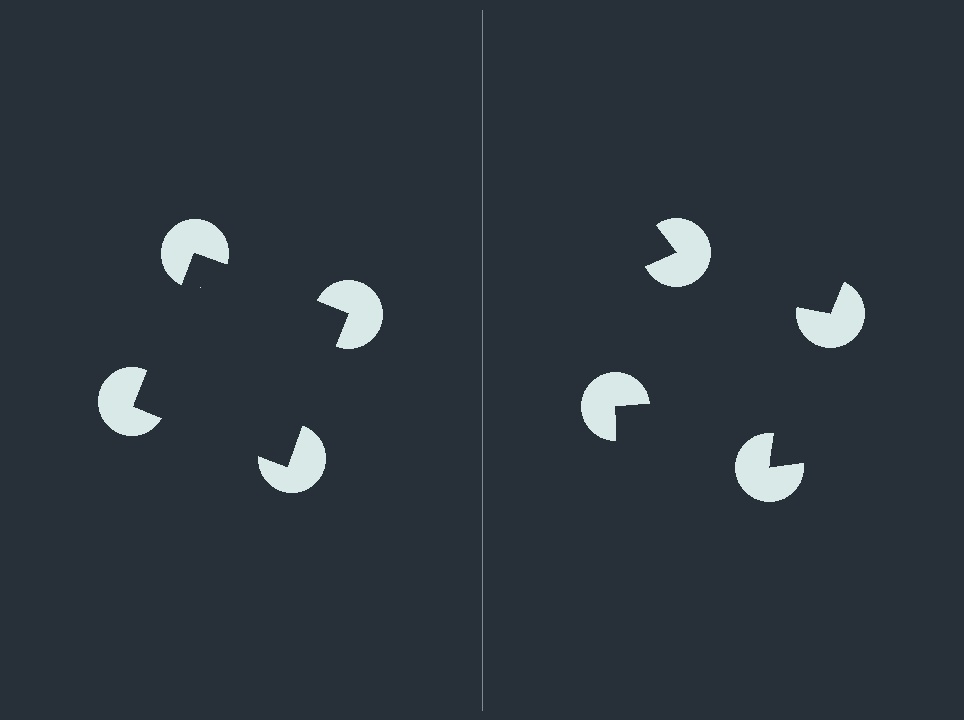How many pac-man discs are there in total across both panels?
8 — 4 on each side.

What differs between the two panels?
The pac-man discs are positioned identically on both sides; only the wedge orientations differ. On the left they align to a square; on the right they are misaligned.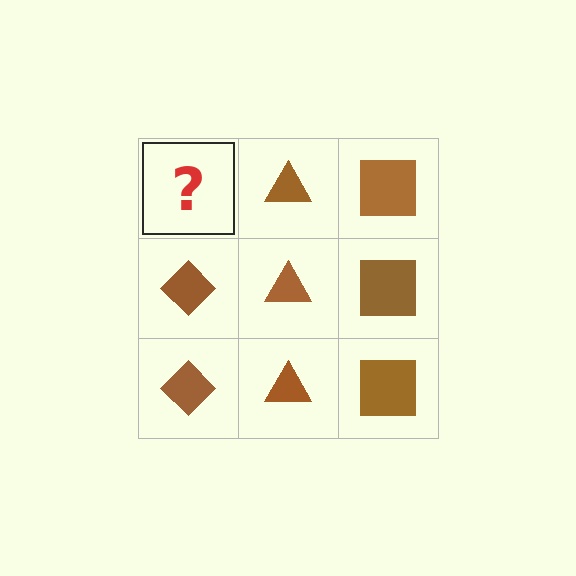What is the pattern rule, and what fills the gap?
The rule is that each column has a consistent shape. The gap should be filled with a brown diamond.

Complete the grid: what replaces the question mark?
The question mark should be replaced with a brown diamond.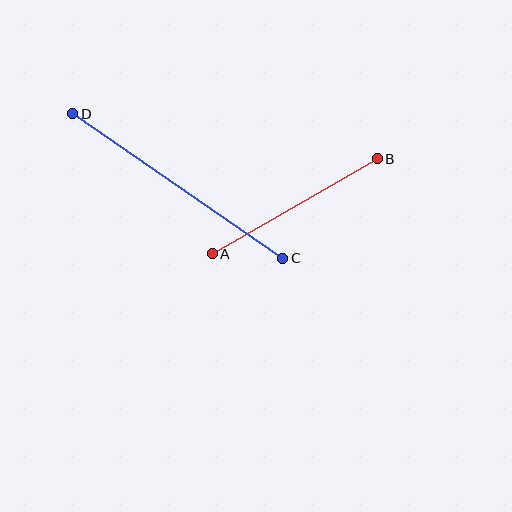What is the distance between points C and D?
The distance is approximately 255 pixels.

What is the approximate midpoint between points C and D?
The midpoint is at approximately (178, 186) pixels.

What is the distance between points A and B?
The distance is approximately 191 pixels.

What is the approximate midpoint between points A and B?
The midpoint is at approximately (295, 206) pixels.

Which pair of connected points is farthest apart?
Points C and D are farthest apart.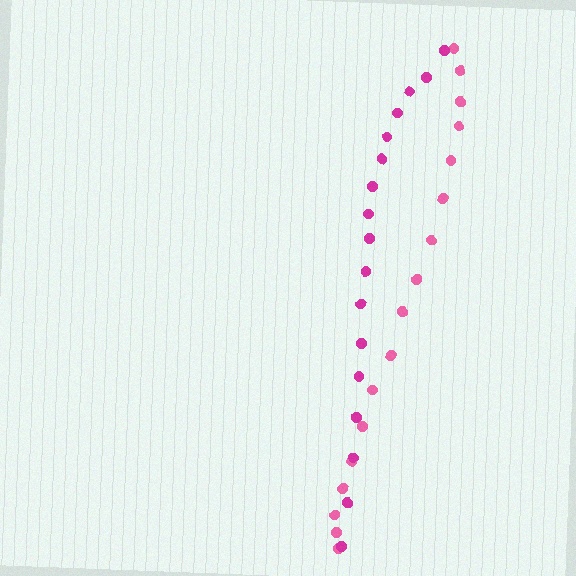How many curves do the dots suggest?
There are 2 distinct paths.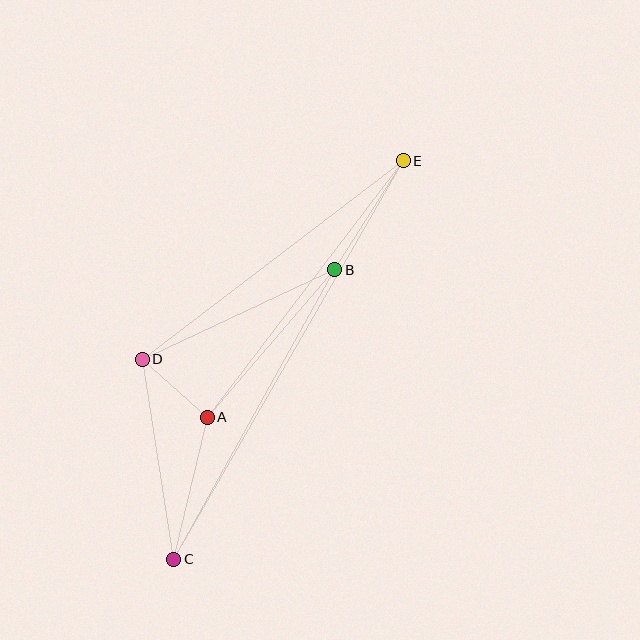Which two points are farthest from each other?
Points C and E are farthest from each other.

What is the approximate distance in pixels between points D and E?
The distance between D and E is approximately 328 pixels.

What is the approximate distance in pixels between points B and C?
The distance between B and C is approximately 331 pixels.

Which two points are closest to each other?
Points A and D are closest to each other.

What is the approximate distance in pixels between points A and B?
The distance between A and B is approximately 195 pixels.